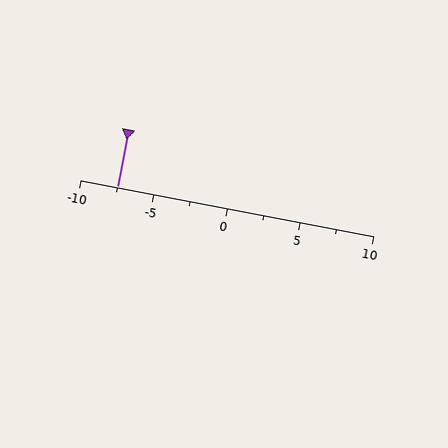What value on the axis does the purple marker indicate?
The marker indicates approximately -7.5.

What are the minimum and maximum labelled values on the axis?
The axis runs from -10 to 10.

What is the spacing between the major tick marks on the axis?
The major ticks are spaced 5 apart.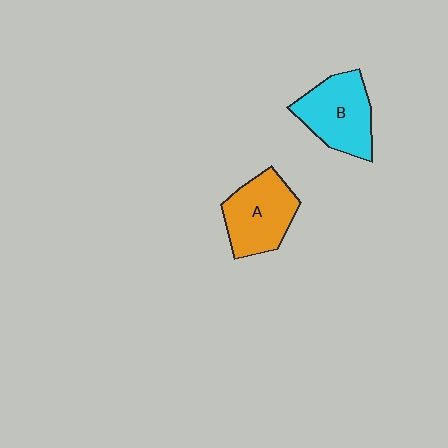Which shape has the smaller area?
Shape A (orange).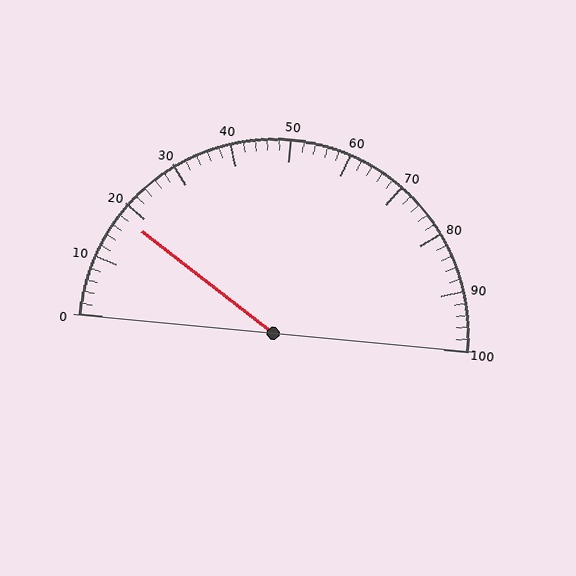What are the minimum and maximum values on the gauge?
The gauge ranges from 0 to 100.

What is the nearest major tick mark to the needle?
The nearest major tick mark is 20.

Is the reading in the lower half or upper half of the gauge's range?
The reading is in the lower half of the range (0 to 100).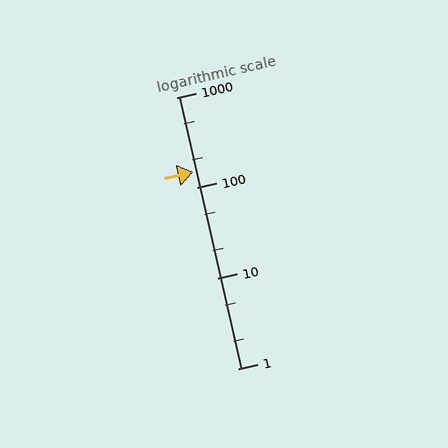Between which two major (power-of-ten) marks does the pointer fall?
The pointer is between 100 and 1000.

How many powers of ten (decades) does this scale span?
The scale spans 3 decades, from 1 to 1000.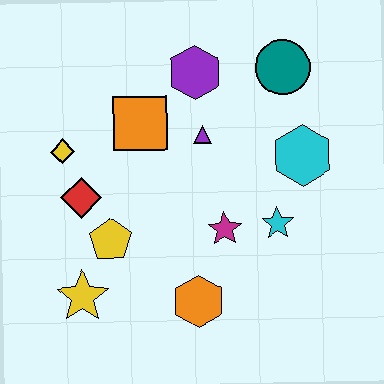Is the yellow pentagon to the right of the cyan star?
No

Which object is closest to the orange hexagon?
The magenta star is closest to the orange hexagon.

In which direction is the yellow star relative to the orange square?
The yellow star is below the orange square.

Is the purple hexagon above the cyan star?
Yes